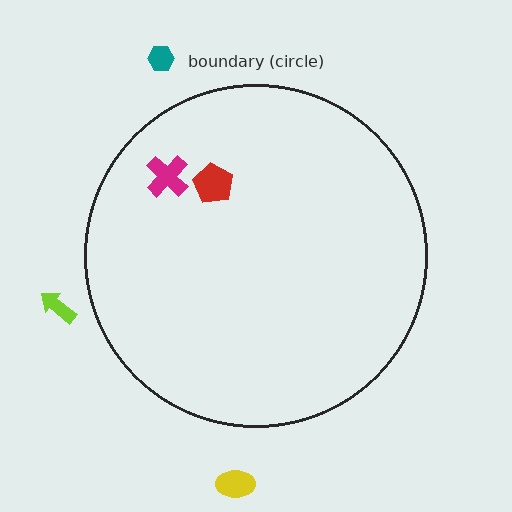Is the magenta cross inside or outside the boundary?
Inside.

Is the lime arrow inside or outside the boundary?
Outside.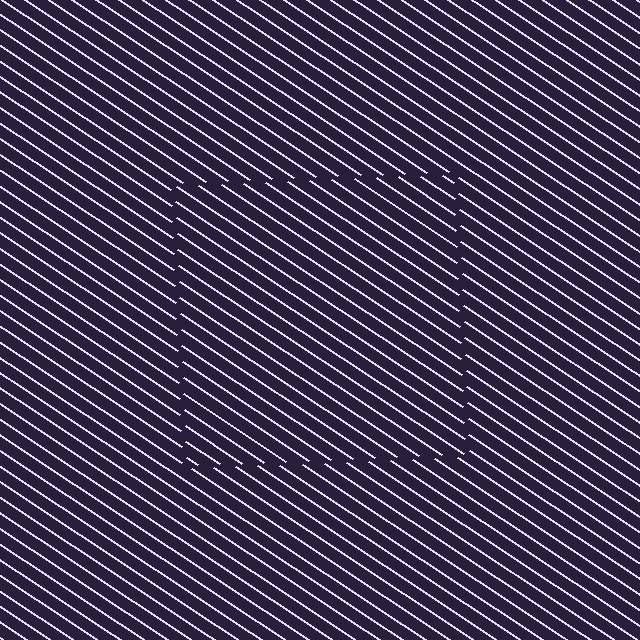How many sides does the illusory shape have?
4 sides — the line-ends trace a square.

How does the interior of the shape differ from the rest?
The interior of the shape contains the same grating, shifted by half a period — the contour is defined by the phase discontinuity where line-ends from the inner and outer gratings abut.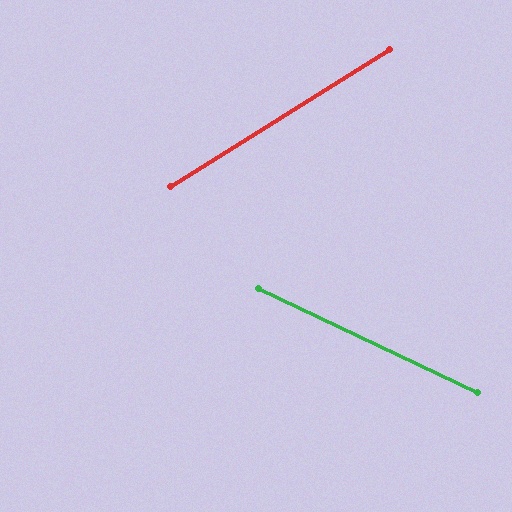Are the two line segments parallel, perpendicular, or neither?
Neither parallel nor perpendicular — they differ by about 58°.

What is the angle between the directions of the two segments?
Approximately 58 degrees.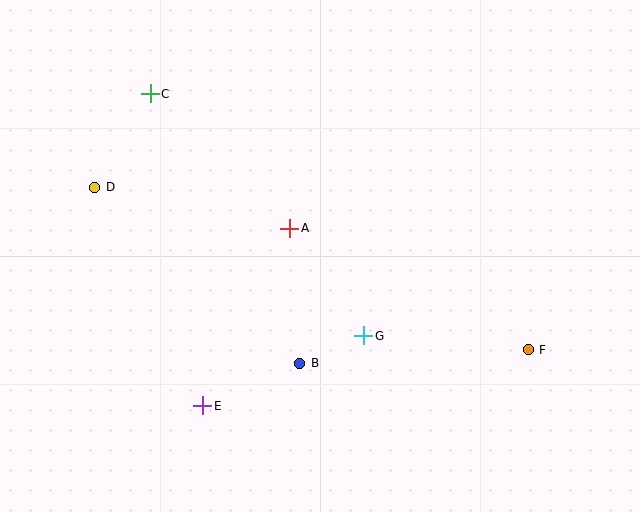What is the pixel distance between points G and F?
The distance between G and F is 165 pixels.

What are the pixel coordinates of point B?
Point B is at (300, 363).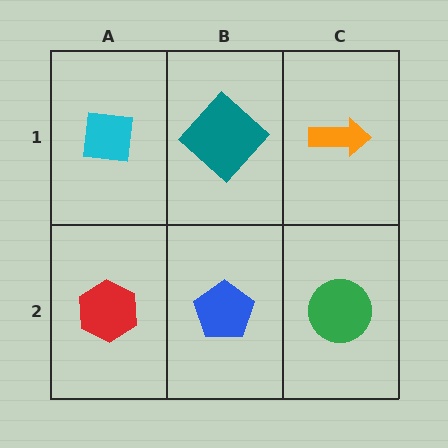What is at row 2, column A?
A red hexagon.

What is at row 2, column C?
A green circle.